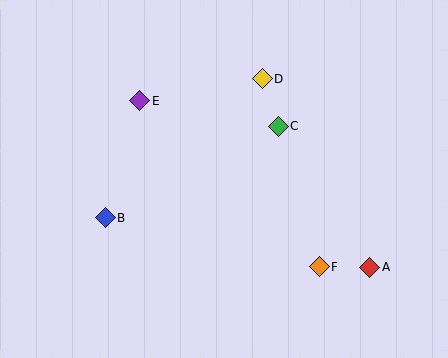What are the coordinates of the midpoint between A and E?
The midpoint between A and E is at (255, 184).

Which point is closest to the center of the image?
Point C at (278, 126) is closest to the center.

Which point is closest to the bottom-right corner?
Point A is closest to the bottom-right corner.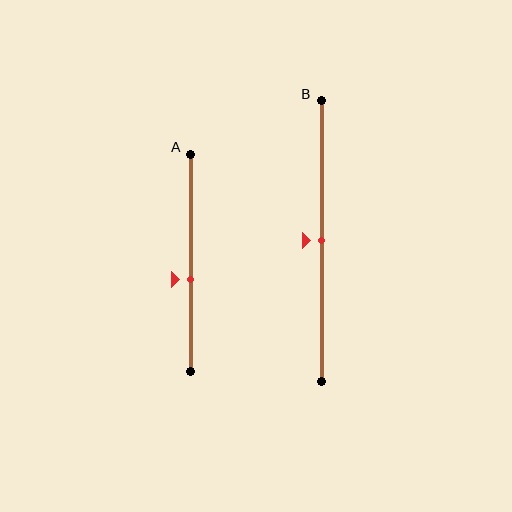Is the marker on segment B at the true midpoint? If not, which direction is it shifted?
Yes, the marker on segment B is at the true midpoint.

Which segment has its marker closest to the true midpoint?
Segment B has its marker closest to the true midpoint.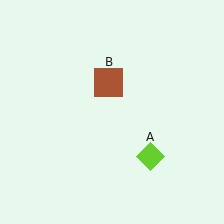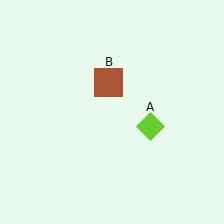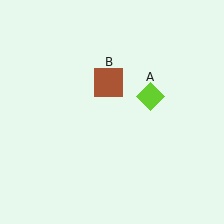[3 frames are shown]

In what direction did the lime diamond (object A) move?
The lime diamond (object A) moved up.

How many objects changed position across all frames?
1 object changed position: lime diamond (object A).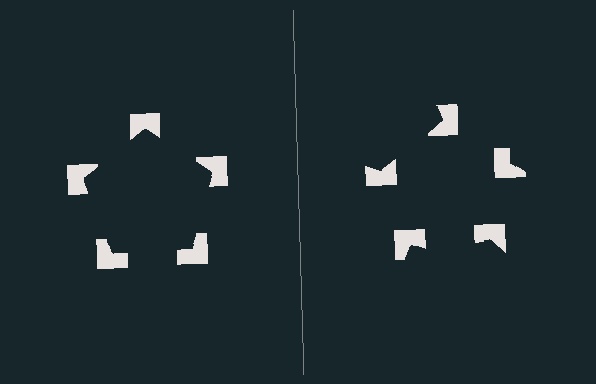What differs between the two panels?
The notched squares are positioned identically on both sides; only the wedge orientations differ. On the left they align to a pentagon; on the right they are misaligned.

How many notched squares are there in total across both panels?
10 — 5 on each side.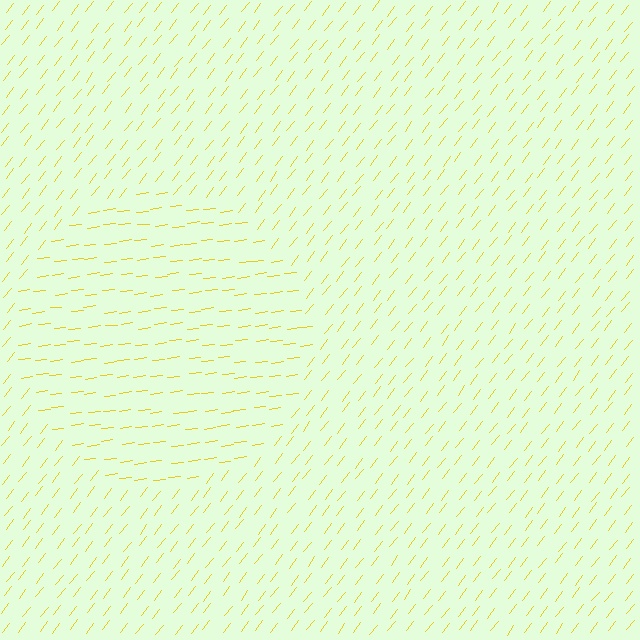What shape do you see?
I see a circle.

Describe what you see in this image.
The image is filled with small yellow line segments. A circle region in the image has lines oriented differently from the surrounding lines, creating a visible texture boundary.